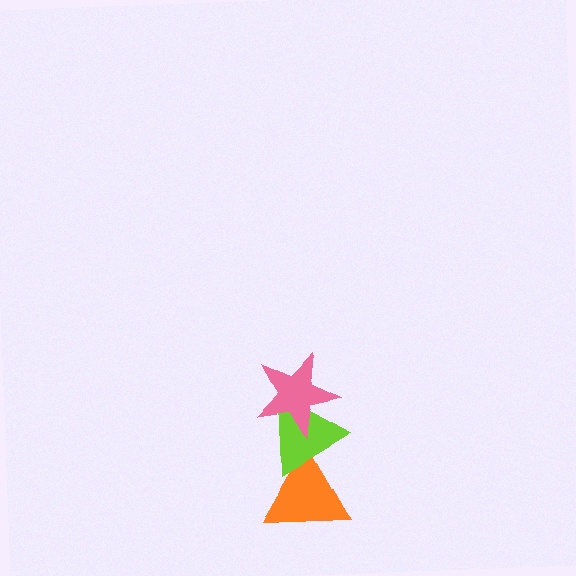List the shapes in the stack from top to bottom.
From top to bottom: the pink star, the lime triangle, the orange triangle.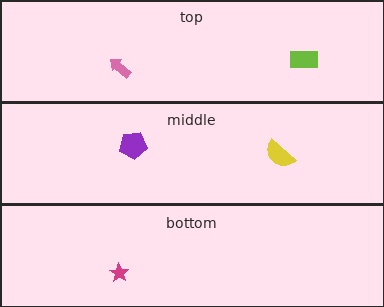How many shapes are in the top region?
2.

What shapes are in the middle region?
The yellow semicircle, the purple pentagon.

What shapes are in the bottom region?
The magenta star.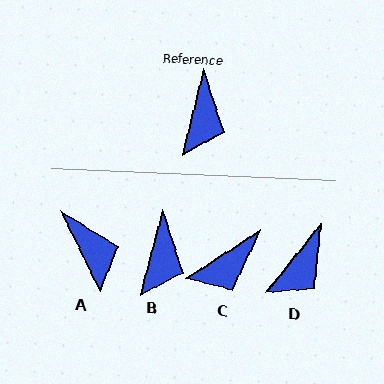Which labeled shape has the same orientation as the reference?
B.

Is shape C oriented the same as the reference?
No, it is off by about 43 degrees.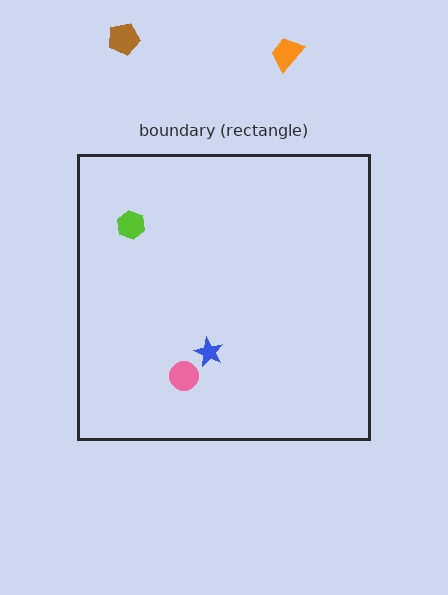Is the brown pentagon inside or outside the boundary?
Outside.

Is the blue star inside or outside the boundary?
Inside.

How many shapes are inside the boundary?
3 inside, 2 outside.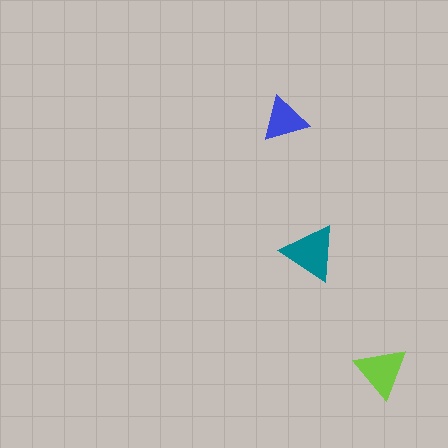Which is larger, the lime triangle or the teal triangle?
The teal one.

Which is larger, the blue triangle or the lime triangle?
The lime one.